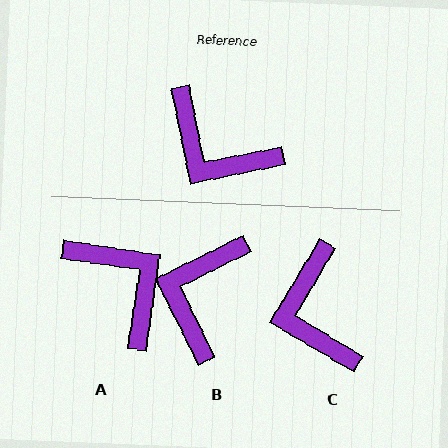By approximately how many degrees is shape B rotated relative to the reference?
Approximately 75 degrees clockwise.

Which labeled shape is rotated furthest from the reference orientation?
A, about 160 degrees away.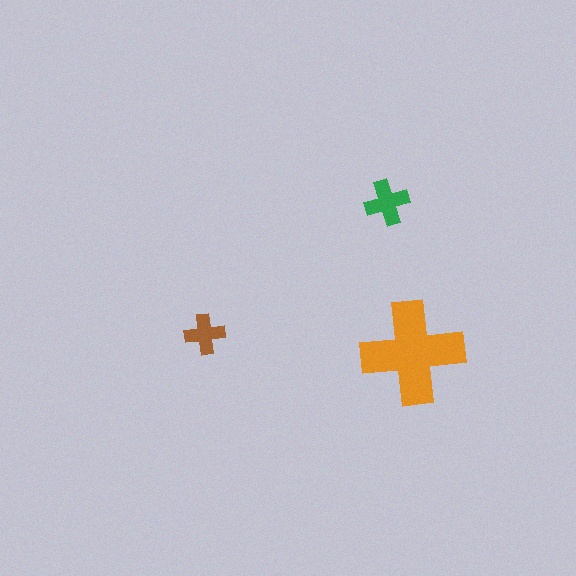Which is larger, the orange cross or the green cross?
The orange one.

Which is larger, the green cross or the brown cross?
The green one.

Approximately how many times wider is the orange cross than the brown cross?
About 2.5 times wider.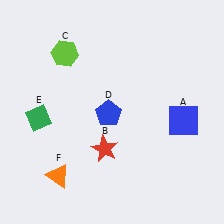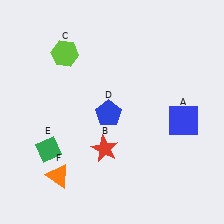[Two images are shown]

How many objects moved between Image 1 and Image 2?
1 object moved between the two images.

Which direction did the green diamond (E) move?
The green diamond (E) moved down.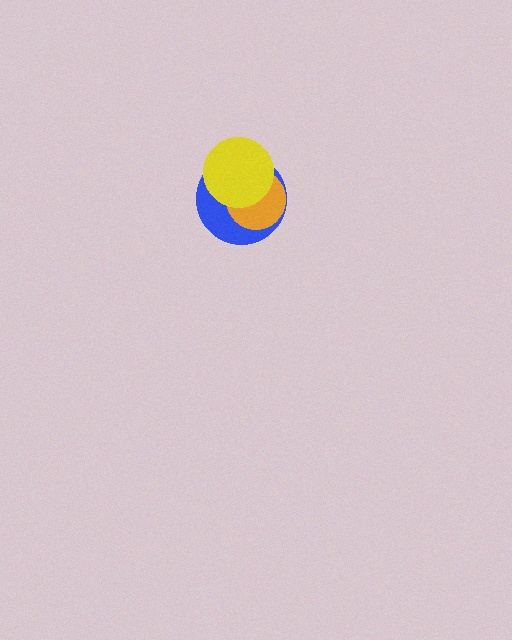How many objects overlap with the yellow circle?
2 objects overlap with the yellow circle.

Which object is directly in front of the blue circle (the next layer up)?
The orange circle is directly in front of the blue circle.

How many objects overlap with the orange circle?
2 objects overlap with the orange circle.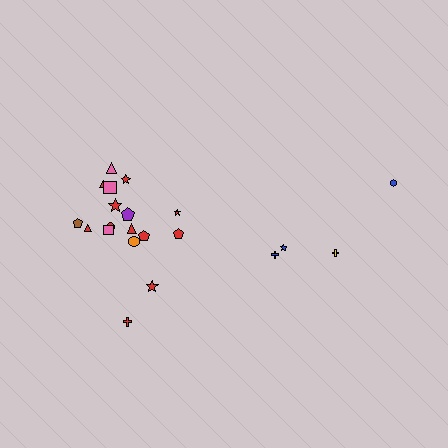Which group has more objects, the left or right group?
The left group.